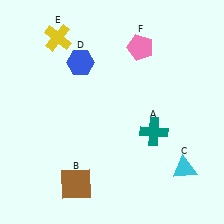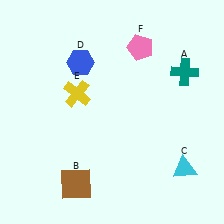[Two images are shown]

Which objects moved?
The objects that moved are: the teal cross (A), the yellow cross (E).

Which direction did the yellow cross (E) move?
The yellow cross (E) moved down.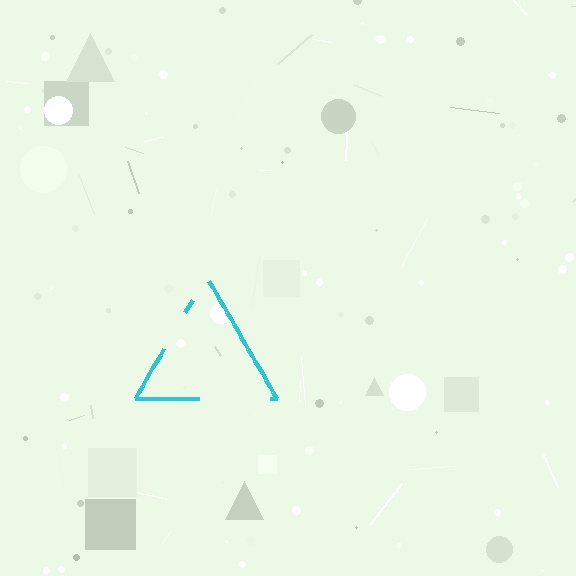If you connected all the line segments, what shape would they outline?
They would outline a triangle.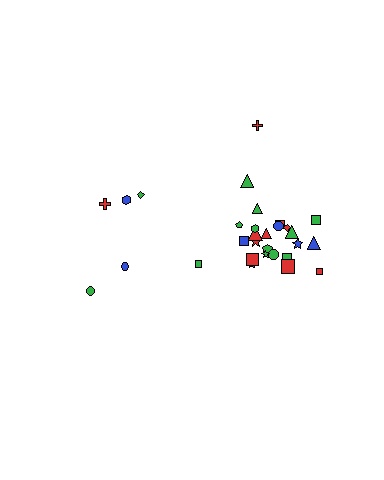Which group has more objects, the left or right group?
The right group.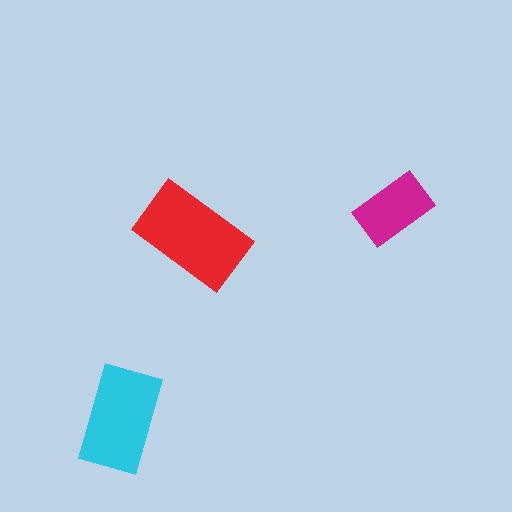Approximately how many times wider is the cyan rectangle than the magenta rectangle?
About 1.5 times wider.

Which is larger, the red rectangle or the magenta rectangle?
The red one.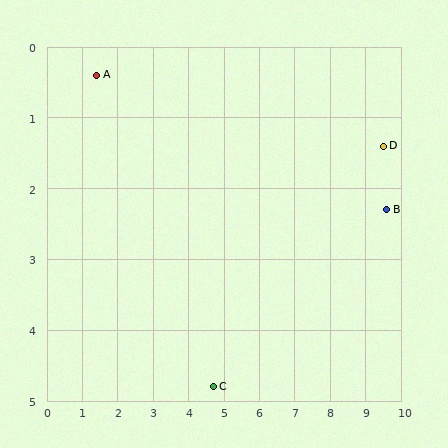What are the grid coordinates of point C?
Point C is at approximately (4.7, 4.8).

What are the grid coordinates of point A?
Point A is at approximately (1.4, 0.4).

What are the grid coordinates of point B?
Point B is at approximately (9.6, 2.3).